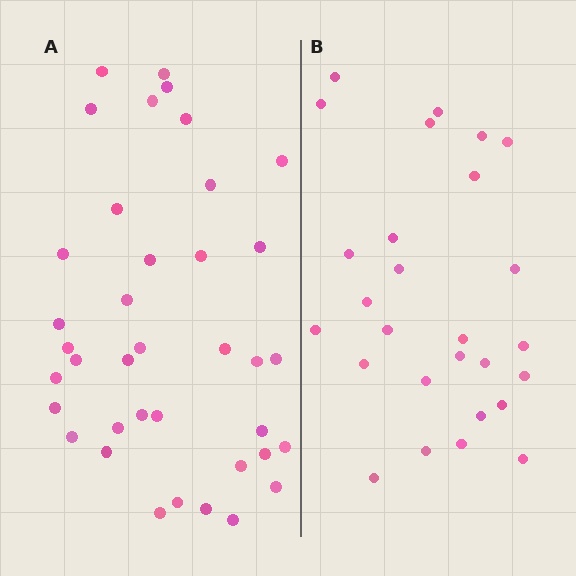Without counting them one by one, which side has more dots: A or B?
Region A (the left region) has more dots.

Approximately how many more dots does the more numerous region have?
Region A has roughly 12 or so more dots than region B.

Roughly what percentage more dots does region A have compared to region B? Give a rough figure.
About 40% more.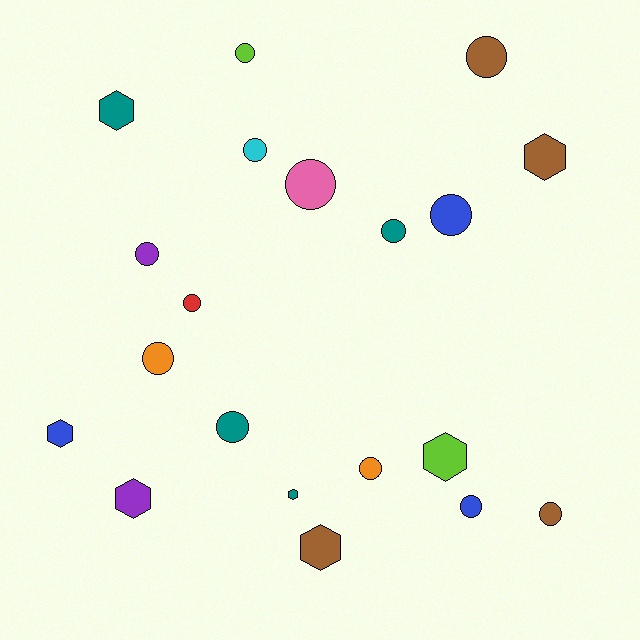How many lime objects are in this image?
There are 2 lime objects.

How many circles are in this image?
There are 13 circles.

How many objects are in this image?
There are 20 objects.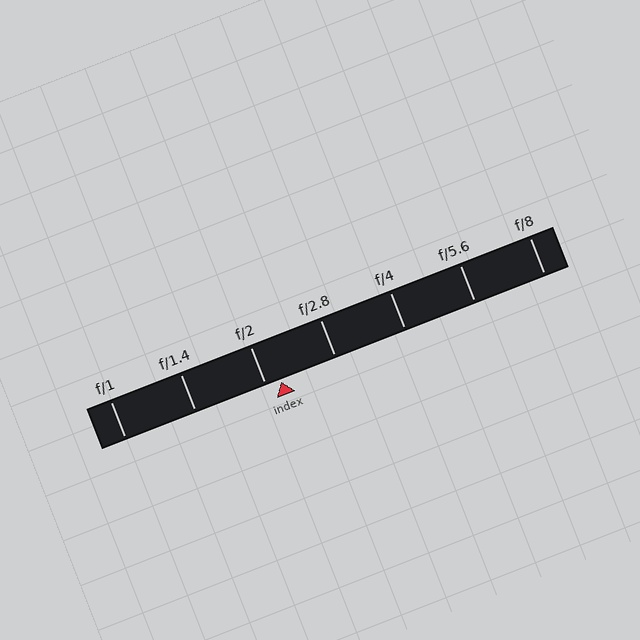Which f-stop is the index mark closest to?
The index mark is closest to f/2.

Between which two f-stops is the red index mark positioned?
The index mark is between f/2 and f/2.8.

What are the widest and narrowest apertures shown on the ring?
The widest aperture shown is f/1 and the narrowest is f/8.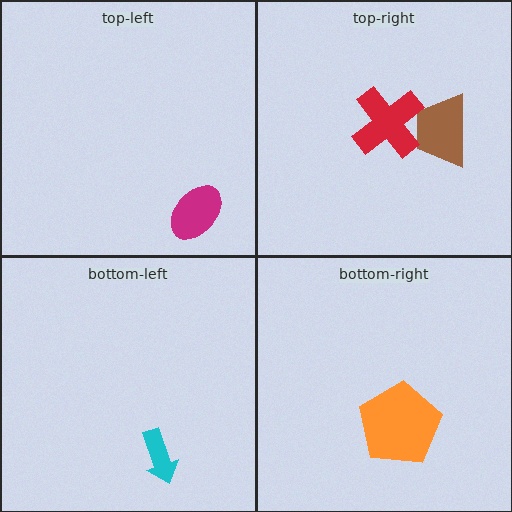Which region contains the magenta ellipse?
The top-left region.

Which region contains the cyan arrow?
The bottom-left region.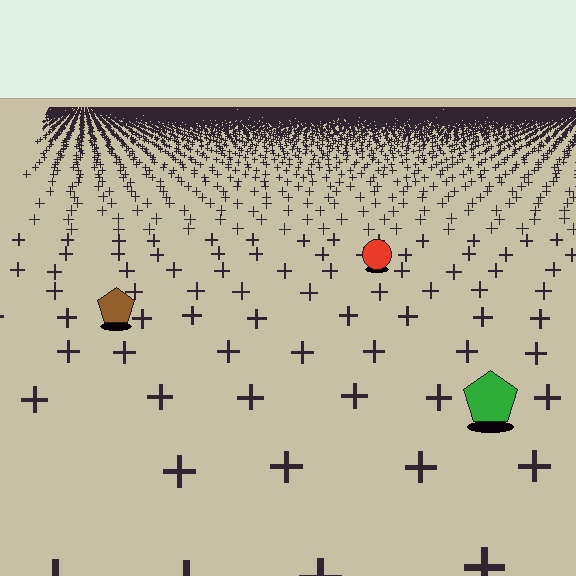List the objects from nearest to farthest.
From nearest to farthest: the green pentagon, the brown pentagon, the red circle.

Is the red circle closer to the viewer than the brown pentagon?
No. The brown pentagon is closer — you can tell from the texture gradient: the ground texture is coarser near it.